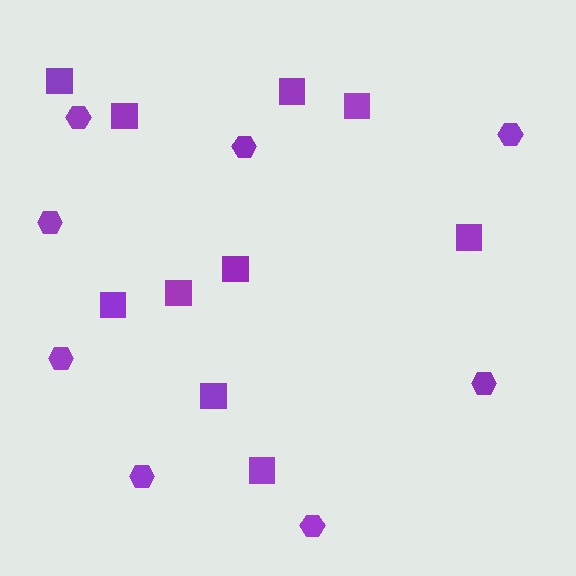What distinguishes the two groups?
There are 2 groups: one group of squares (10) and one group of hexagons (8).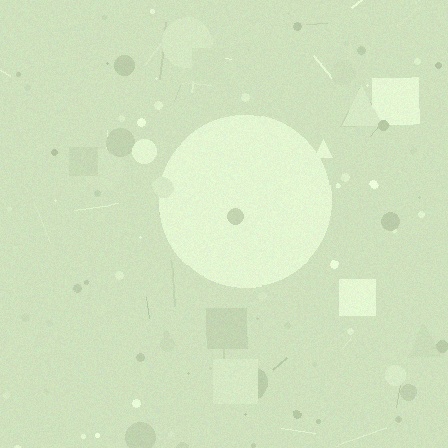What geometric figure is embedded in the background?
A circle is embedded in the background.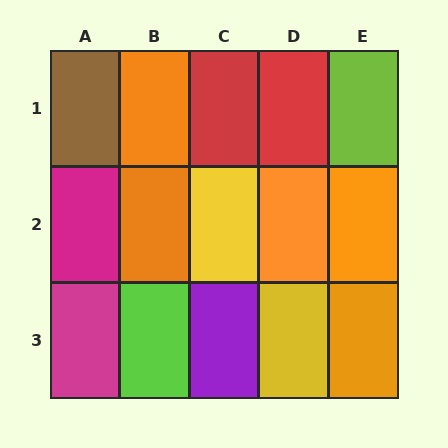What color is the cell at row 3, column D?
Yellow.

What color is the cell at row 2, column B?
Orange.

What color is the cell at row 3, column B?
Lime.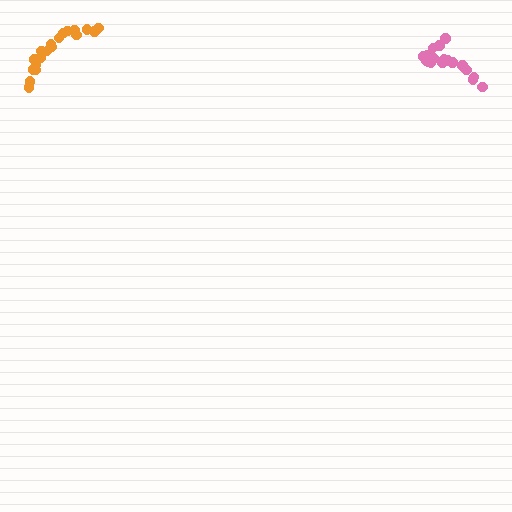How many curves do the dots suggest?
There are 2 distinct paths.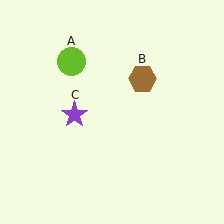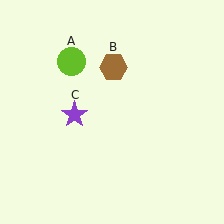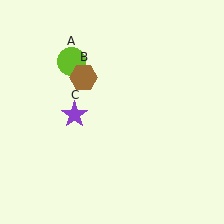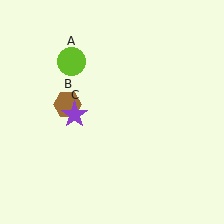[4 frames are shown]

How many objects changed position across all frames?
1 object changed position: brown hexagon (object B).